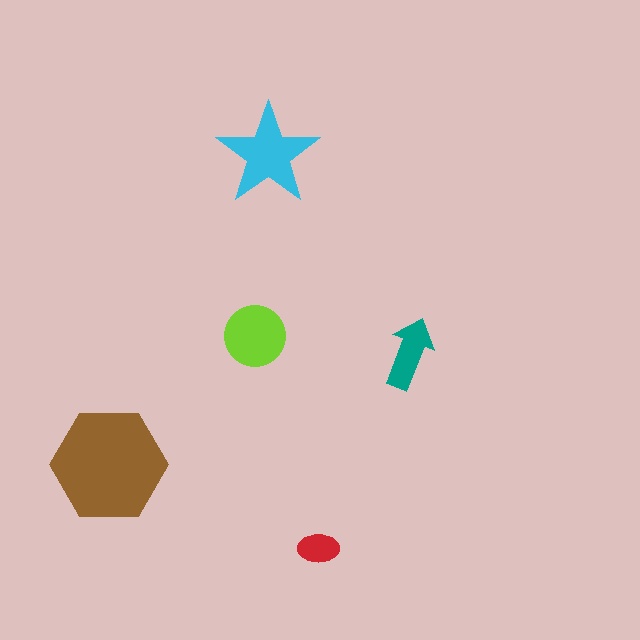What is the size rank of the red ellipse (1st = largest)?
5th.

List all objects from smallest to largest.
The red ellipse, the teal arrow, the lime circle, the cyan star, the brown hexagon.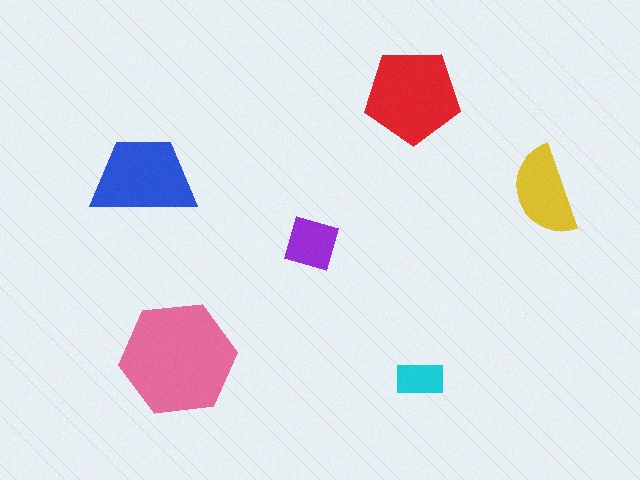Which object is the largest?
The pink hexagon.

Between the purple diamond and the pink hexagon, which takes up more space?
The pink hexagon.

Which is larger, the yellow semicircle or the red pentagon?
The red pentagon.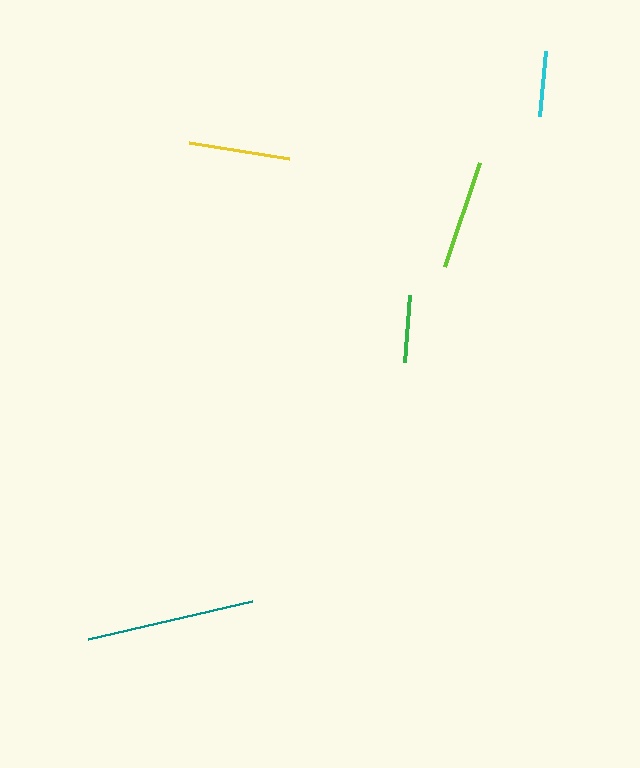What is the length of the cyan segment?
The cyan segment is approximately 65 pixels long.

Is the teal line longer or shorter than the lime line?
The teal line is longer than the lime line.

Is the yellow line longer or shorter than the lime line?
The lime line is longer than the yellow line.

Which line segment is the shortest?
The cyan line is the shortest at approximately 65 pixels.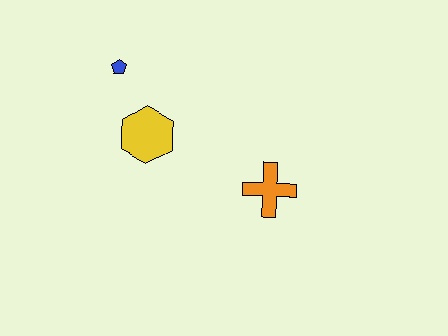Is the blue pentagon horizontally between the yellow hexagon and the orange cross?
No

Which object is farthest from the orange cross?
The blue pentagon is farthest from the orange cross.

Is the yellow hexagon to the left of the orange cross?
Yes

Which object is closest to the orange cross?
The yellow hexagon is closest to the orange cross.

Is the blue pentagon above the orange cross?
Yes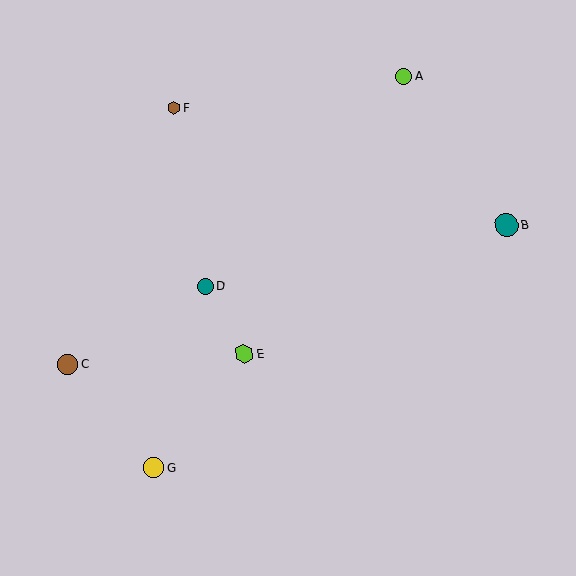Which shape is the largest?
The teal circle (labeled B) is the largest.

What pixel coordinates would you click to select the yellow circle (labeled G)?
Click at (154, 468) to select the yellow circle G.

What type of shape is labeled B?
Shape B is a teal circle.